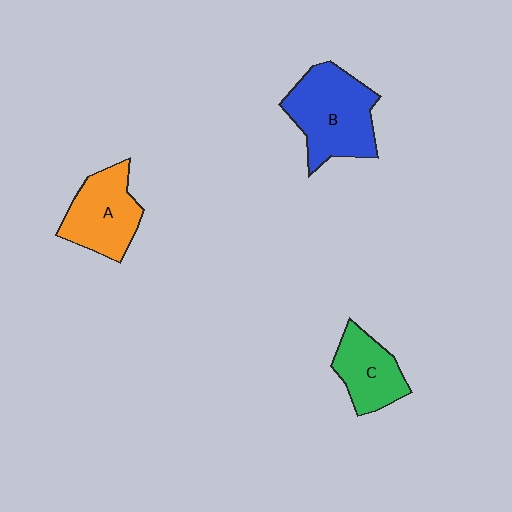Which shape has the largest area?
Shape B (blue).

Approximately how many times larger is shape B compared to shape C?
Approximately 1.6 times.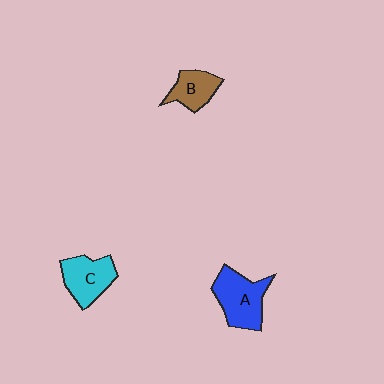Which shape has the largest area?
Shape A (blue).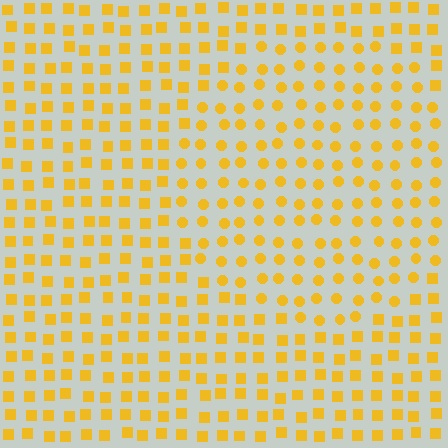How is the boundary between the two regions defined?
The boundary is defined by a change in element shape: circles inside vs. squares outside. All elements share the same color and spacing.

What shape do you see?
I see a circle.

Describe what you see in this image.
The image is filled with small yellow elements arranged in a uniform grid. A circle-shaped region contains circles, while the surrounding area contains squares. The boundary is defined purely by the change in element shape.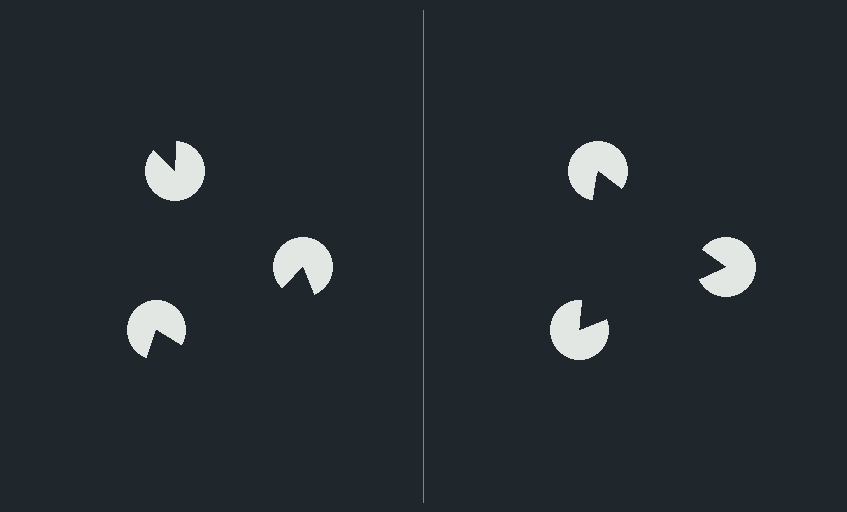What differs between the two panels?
The pac-man discs are positioned identically on both sides; only the wedge orientations differ. On the right they align to a triangle; on the left they are misaligned.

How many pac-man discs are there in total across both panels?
6 — 3 on each side.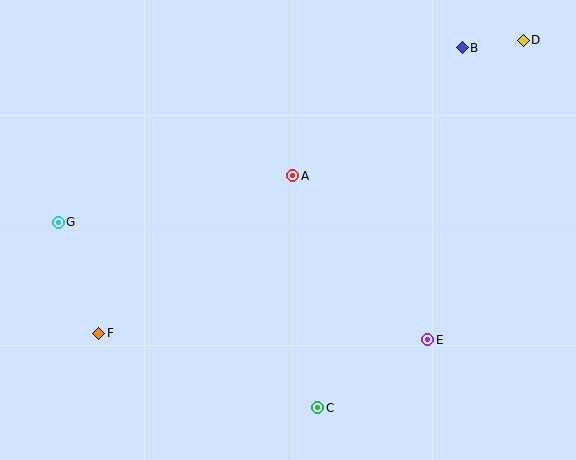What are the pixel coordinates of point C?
Point C is at (318, 408).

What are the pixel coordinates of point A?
Point A is at (293, 176).